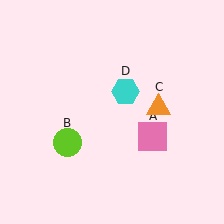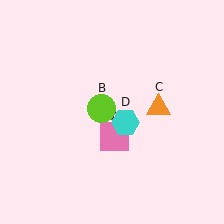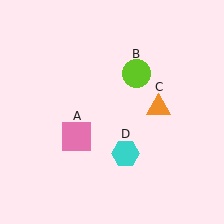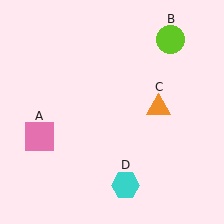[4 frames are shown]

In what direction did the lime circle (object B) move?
The lime circle (object B) moved up and to the right.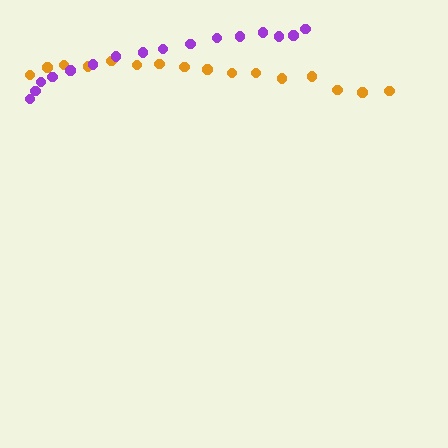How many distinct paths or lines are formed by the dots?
There are 2 distinct paths.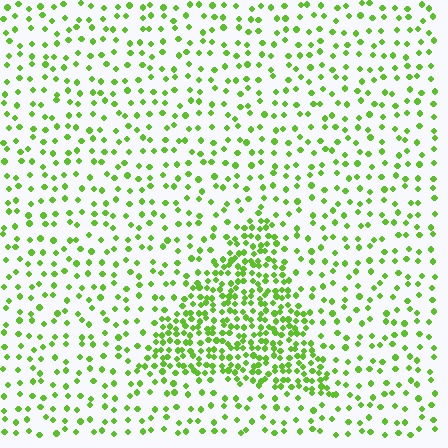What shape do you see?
I see a triangle.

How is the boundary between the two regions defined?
The boundary is defined by a change in element density (approximately 2.6x ratio). All elements are the same color, size, and shape.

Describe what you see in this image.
The image contains small lime elements arranged at two different densities. A triangle-shaped region is visible where the elements are more densely packed than the surrounding area.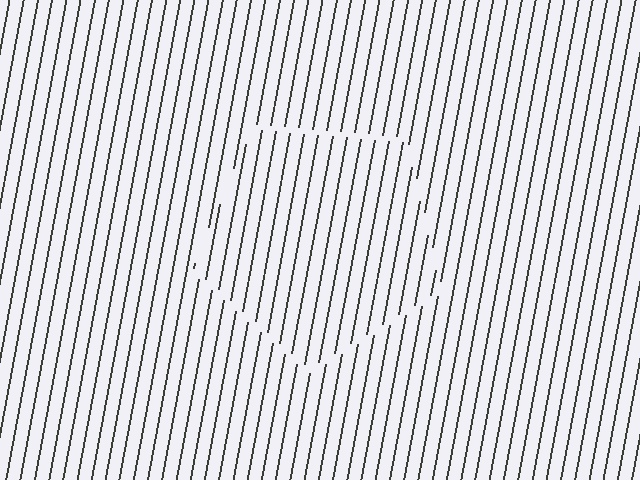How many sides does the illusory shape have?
5 sides — the line-ends trace a pentagon.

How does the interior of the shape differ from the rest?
The interior of the shape contains the same grating, shifted by half a period — the contour is defined by the phase discontinuity where line-ends from the inner and outer gratings abut.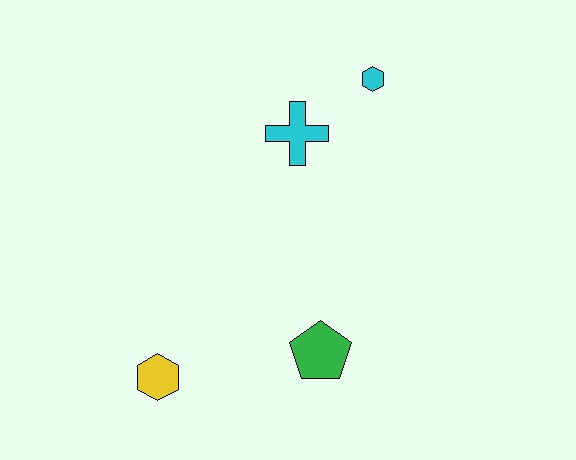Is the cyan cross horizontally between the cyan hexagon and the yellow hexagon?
Yes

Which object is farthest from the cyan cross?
The yellow hexagon is farthest from the cyan cross.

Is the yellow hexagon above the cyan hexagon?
No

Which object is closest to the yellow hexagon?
The green pentagon is closest to the yellow hexagon.